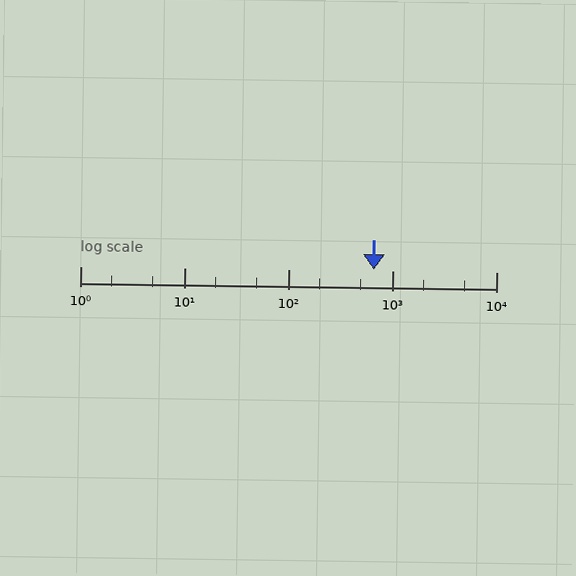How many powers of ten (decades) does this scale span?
The scale spans 4 decades, from 1 to 10000.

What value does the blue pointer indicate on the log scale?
The pointer indicates approximately 670.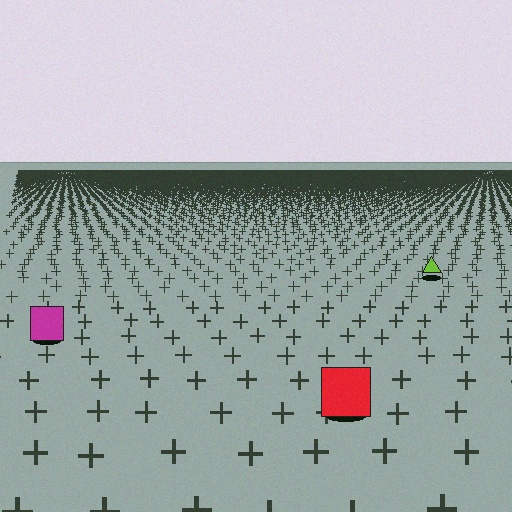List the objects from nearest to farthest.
From nearest to farthest: the red square, the magenta square, the lime triangle.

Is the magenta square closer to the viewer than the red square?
No. The red square is closer — you can tell from the texture gradient: the ground texture is coarser near it.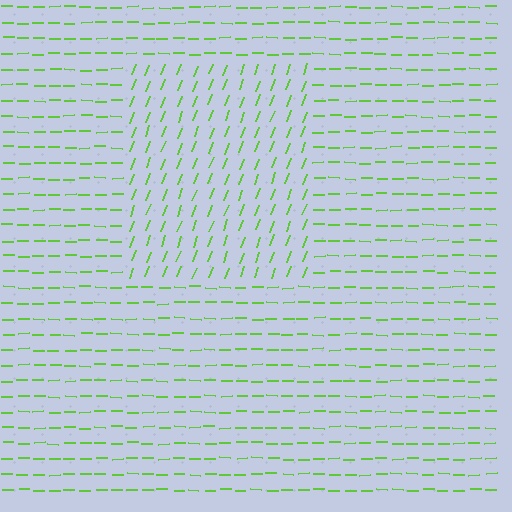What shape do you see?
I see a rectangle.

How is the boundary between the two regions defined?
The boundary is defined purely by a change in line orientation (approximately 69 degrees difference). All lines are the same color and thickness.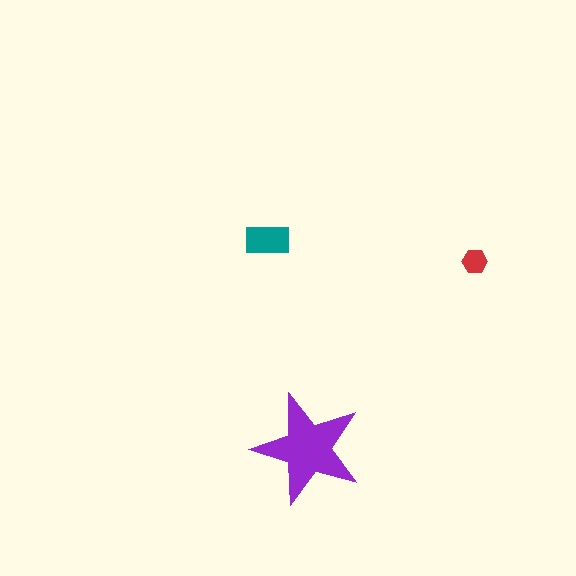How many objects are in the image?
There are 3 objects in the image.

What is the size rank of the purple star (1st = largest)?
1st.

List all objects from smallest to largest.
The red hexagon, the teal rectangle, the purple star.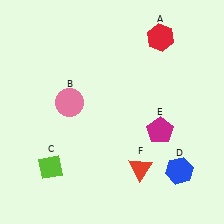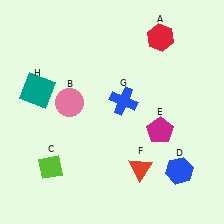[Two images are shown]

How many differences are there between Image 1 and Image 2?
There are 2 differences between the two images.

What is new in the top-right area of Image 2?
A blue cross (G) was added in the top-right area of Image 2.